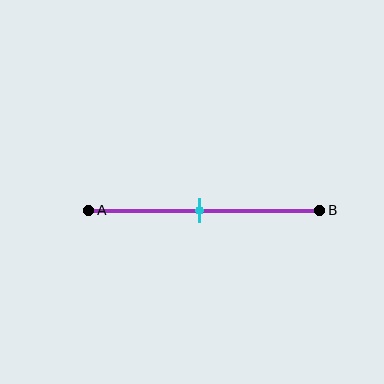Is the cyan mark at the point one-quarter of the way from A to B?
No, the mark is at about 50% from A, not at the 25% one-quarter point.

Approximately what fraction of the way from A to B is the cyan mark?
The cyan mark is approximately 50% of the way from A to B.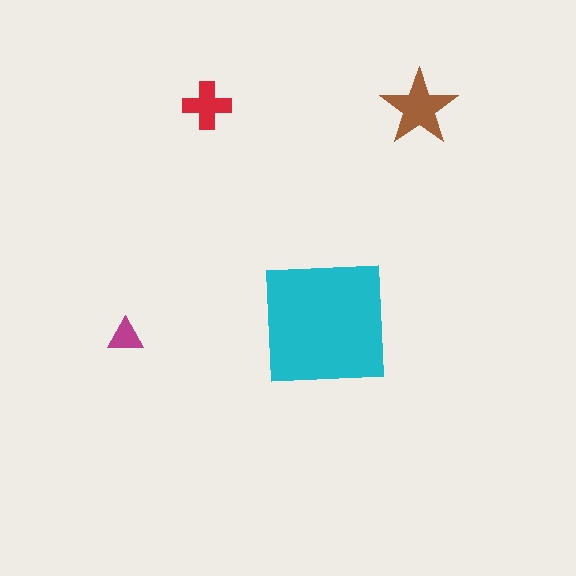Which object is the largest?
The cyan square.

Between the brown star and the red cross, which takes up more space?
The brown star.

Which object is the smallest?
The magenta triangle.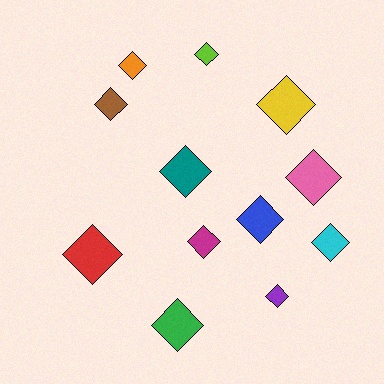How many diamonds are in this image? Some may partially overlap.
There are 12 diamonds.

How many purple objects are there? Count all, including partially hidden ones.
There is 1 purple object.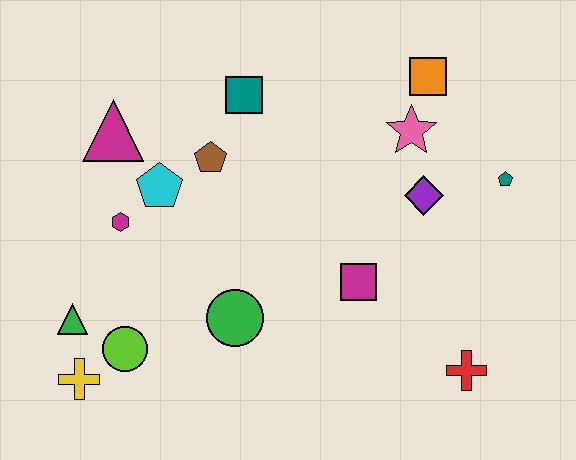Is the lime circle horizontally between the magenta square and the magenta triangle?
Yes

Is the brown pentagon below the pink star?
Yes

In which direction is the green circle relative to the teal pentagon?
The green circle is to the left of the teal pentagon.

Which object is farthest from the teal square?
The red cross is farthest from the teal square.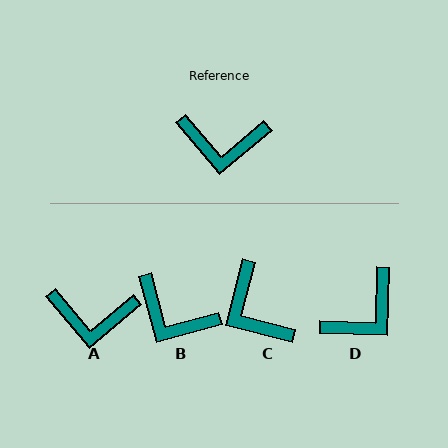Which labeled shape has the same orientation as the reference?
A.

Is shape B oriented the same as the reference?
No, it is off by about 25 degrees.